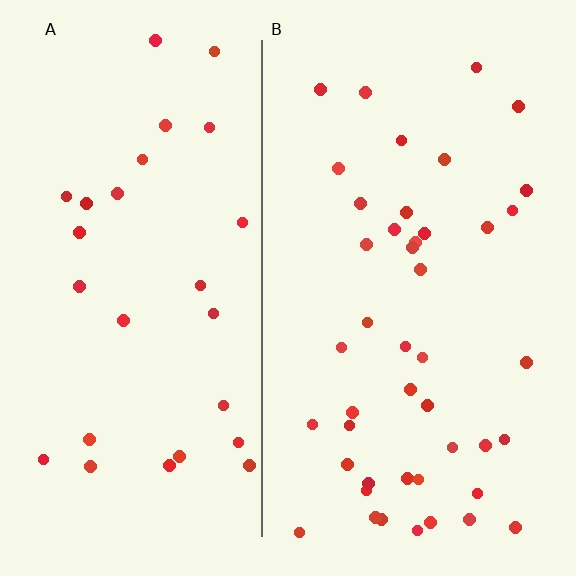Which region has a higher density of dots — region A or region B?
B (the right).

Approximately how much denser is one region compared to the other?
Approximately 1.6× — region B over region A.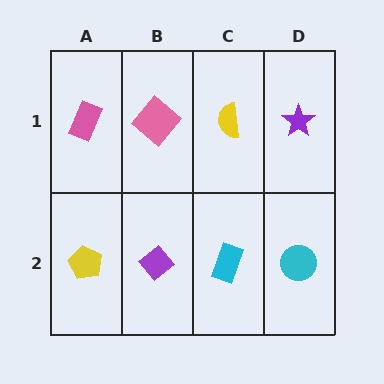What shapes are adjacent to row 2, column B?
A pink diamond (row 1, column B), a yellow pentagon (row 2, column A), a cyan rectangle (row 2, column C).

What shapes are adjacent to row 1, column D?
A cyan circle (row 2, column D), a yellow semicircle (row 1, column C).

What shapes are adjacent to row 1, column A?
A yellow pentagon (row 2, column A), a pink diamond (row 1, column B).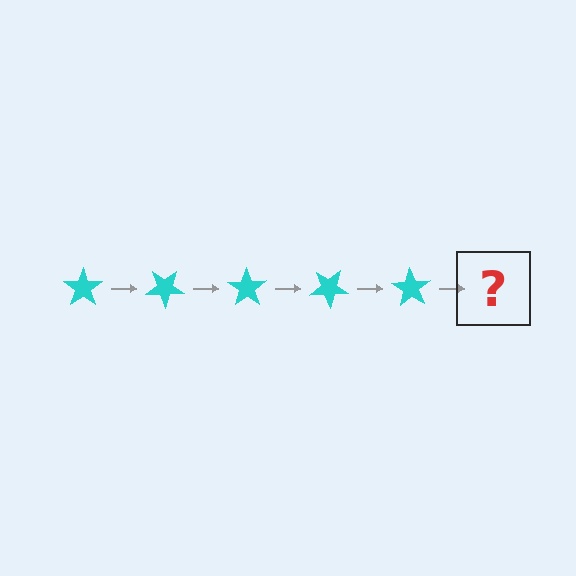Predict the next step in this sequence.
The next step is a cyan star rotated 175 degrees.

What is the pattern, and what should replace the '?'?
The pattern is that the star rotates 35 degrees each step. The '?' should be a cyan star rotated 175 degrees.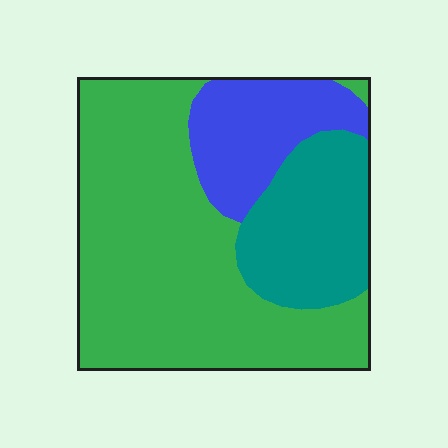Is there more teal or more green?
Green.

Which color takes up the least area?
Blue, at roughly 20%.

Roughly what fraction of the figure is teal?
Teal covers around 20% of the figure.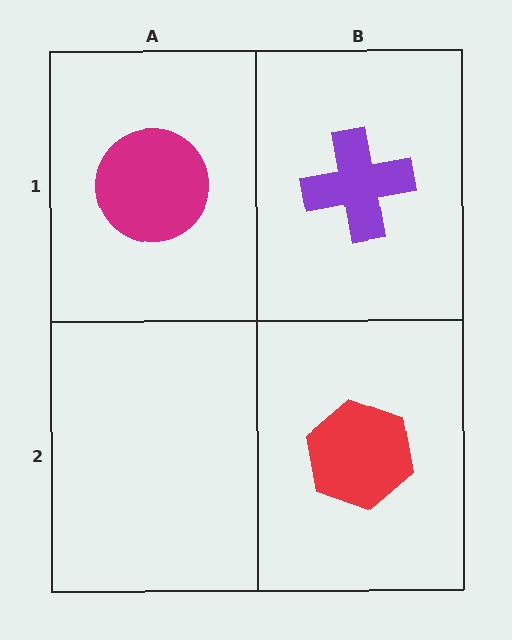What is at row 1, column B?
A purple cross.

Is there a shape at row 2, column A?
No, that cell is empty.